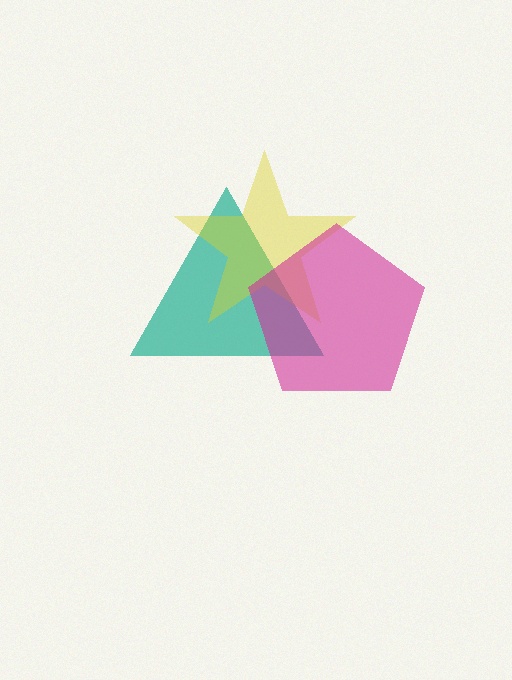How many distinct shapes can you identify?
There are 3 distinct shapes: a teal triangle, a yellow star, a magenta pentagon.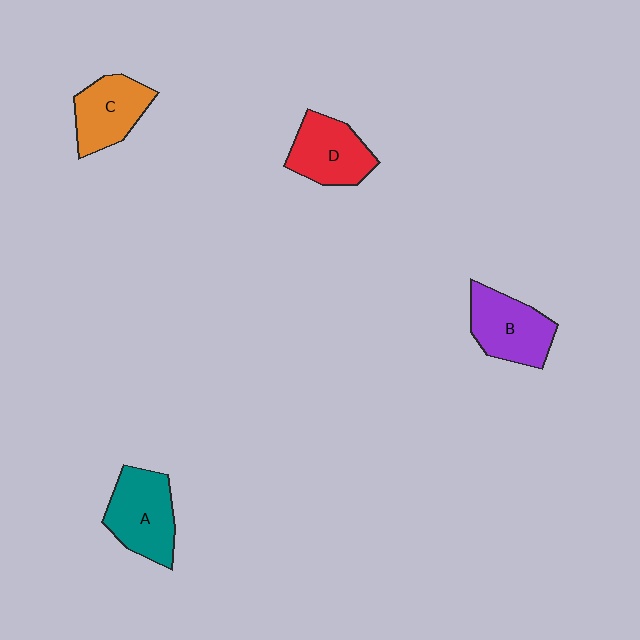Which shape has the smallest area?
Shape C (orange).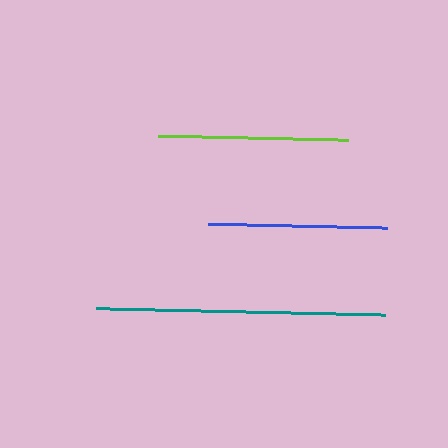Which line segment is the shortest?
The blue line is the shortest at approximately 179 pixels.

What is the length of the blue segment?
The blue segment is approximately 179 pixels long.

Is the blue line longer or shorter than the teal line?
The teal line is longer than the blue line.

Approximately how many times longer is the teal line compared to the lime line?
The teal line is approximately 1.5 times the length of the lime line.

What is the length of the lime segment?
The lime segment is approximately 190 pixels long.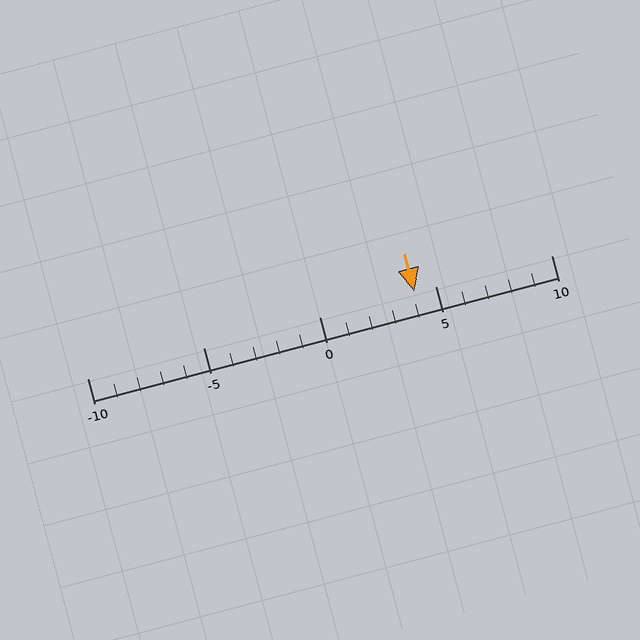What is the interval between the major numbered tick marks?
The major tick marks are spaced 5 units apart.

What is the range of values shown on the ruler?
The ruler shows values from -10 to 10.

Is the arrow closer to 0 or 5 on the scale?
The arrow is closer to 5.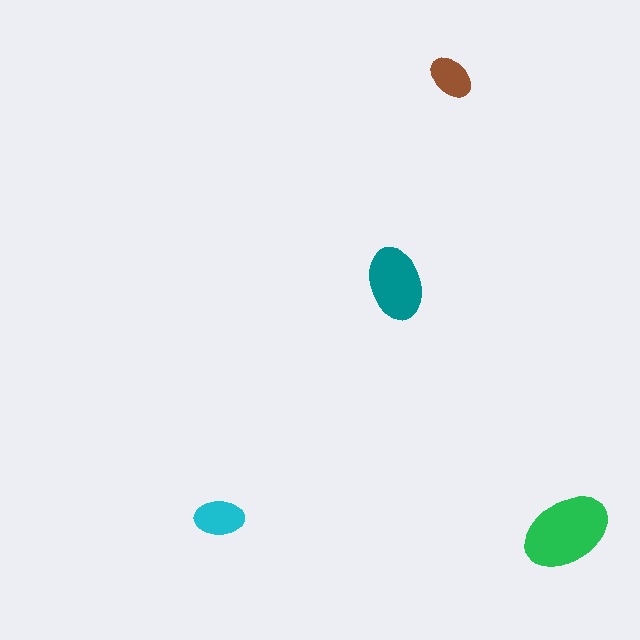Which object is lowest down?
The green ellipse is bottommost.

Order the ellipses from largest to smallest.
the green one, the teal one, the cyan one, the brown one.